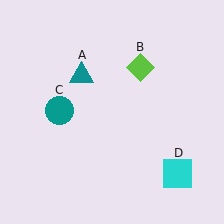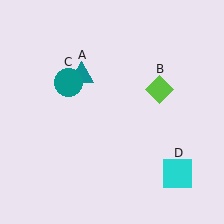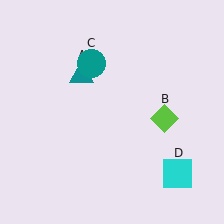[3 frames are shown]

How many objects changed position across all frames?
2 objects changed position: lime diamond (object B), teal circle (object C).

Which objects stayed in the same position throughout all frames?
Teal triangle (object A) and cyan square (object D) remained stationary.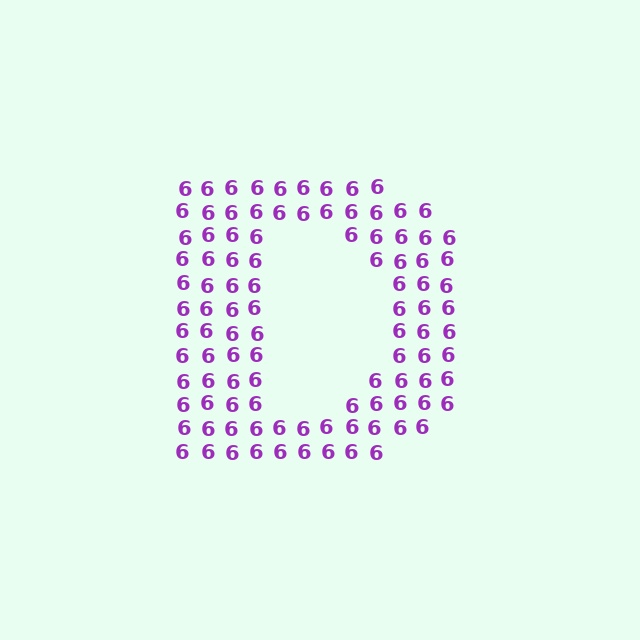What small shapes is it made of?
It is made of small digit 6's.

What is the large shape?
The large shape is the letter D.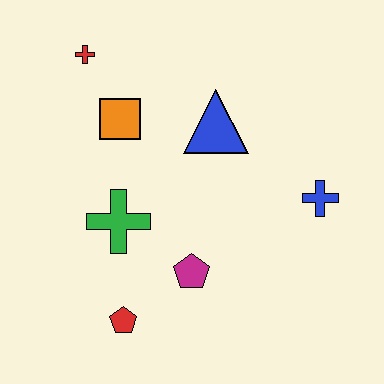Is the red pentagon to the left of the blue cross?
Yes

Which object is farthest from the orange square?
The blue cross is farthest from the orange square.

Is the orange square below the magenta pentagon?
No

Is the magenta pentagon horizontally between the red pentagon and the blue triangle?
Yes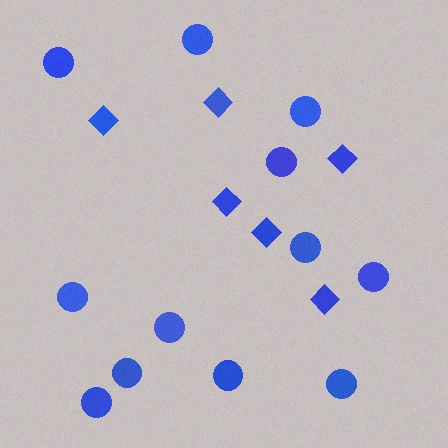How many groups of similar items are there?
There are 2 groups: one group of circles (12) and one group of diamonds (6).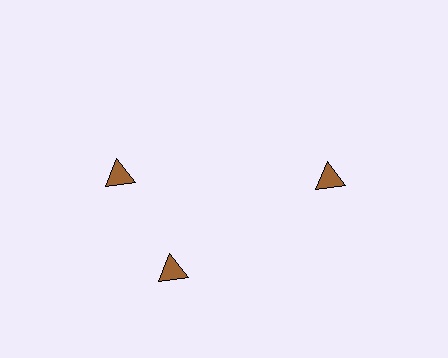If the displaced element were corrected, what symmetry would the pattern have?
It would have 3-fold rotational symmetry — the pattern would map onto itself every 120 degrees.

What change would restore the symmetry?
The symmetry would be restored by rotating it back into even spacing with its neighbors so that all 3 triangles sit at equal angles and equal distance from the center.